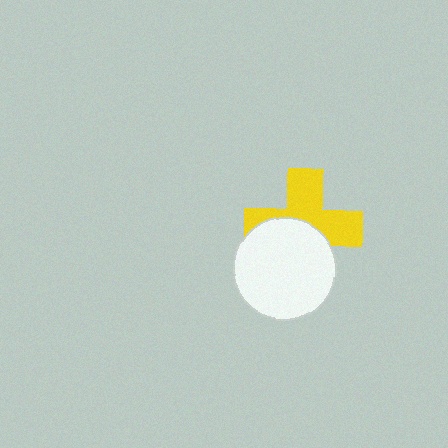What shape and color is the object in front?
The object in front is a white circle.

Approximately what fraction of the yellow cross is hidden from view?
Roughly 46% of the yellow cross is hidden behind the white circle.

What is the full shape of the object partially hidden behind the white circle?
The partially hidden object is a yellow cross.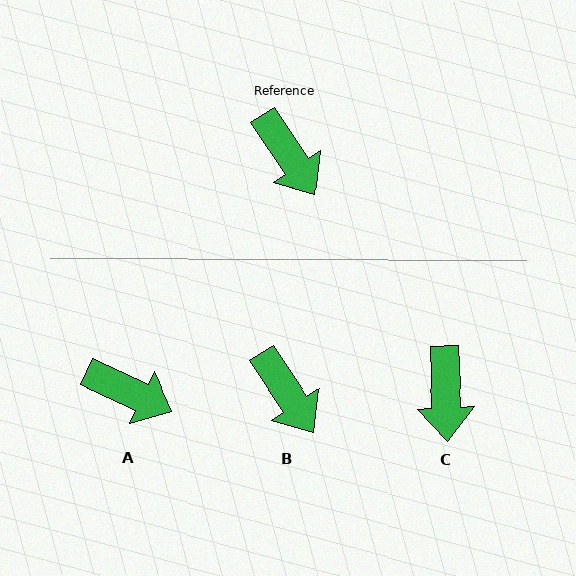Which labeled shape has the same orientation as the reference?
B.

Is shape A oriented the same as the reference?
No, it is off by about 32 degrees.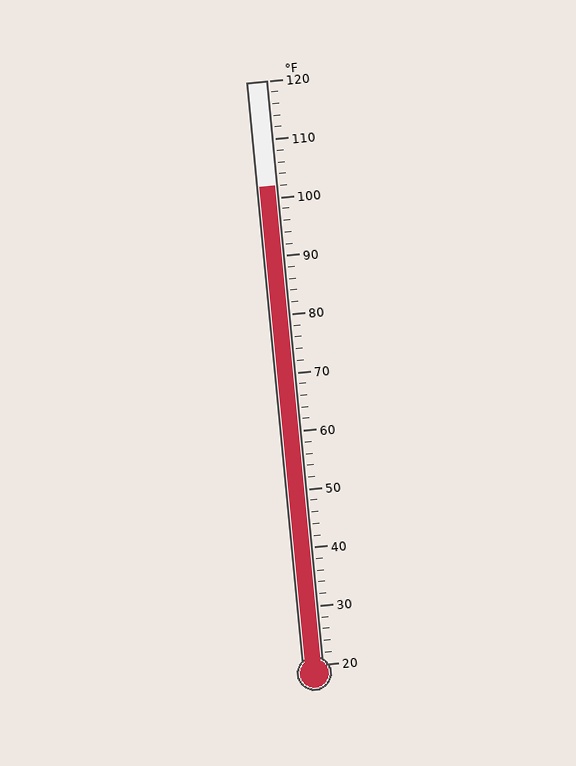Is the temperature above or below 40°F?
The temperature is above 40°F.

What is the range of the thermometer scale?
The thermometer scale ranges from 20°F to 120°F.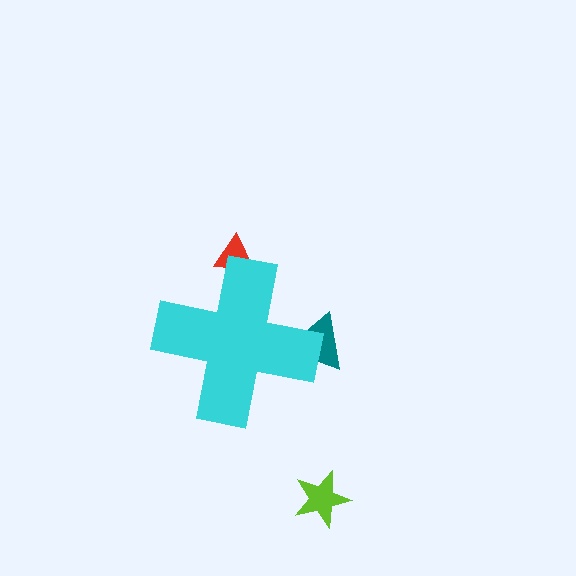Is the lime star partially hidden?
No, the lime star is fully visible.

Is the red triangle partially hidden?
Yes, the red triangle is partially hidden behind the cyan cross.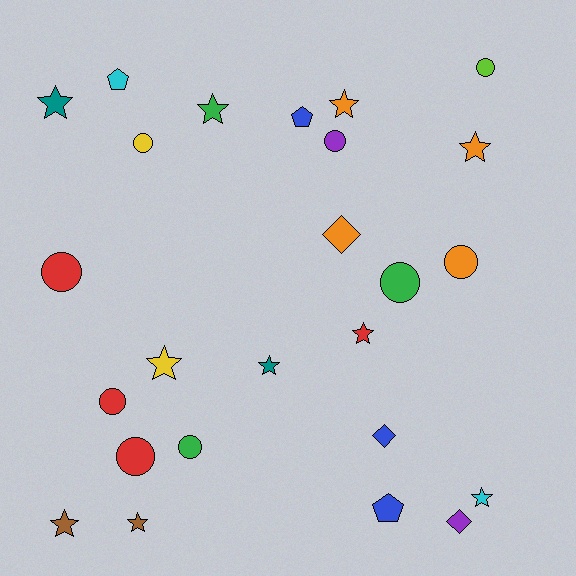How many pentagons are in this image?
There are 3 pentagons.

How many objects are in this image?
There are 25 objects.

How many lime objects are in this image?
There is 1 lime object.